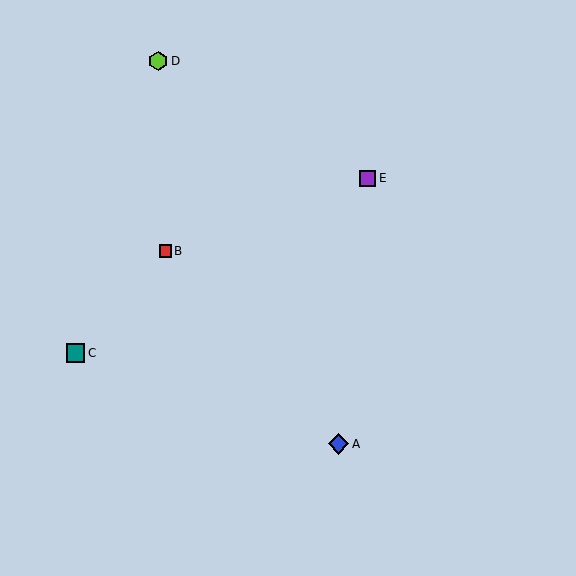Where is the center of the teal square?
The center of the teal square is at (75, 353).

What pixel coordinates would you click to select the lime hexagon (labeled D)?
Click at (158, 61) to select the lime hexagon D.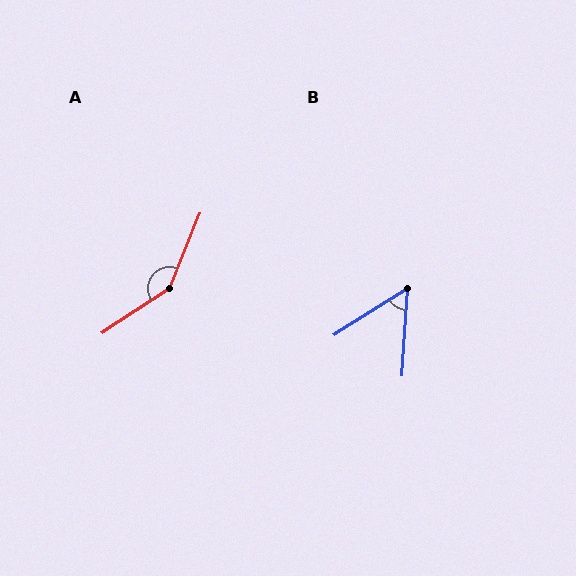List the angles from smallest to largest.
B (54°), A (145°).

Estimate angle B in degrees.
Approximately 54 degrees.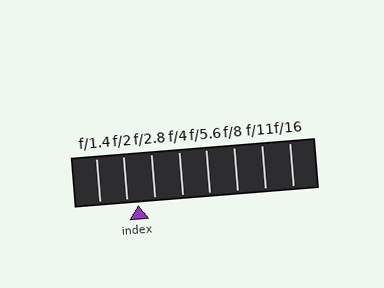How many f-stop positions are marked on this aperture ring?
There are 8 f-stop positions marked.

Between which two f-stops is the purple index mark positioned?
The index mark is between f/2 and f/2.8.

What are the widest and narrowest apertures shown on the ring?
The widest aperture shown is f/1.4 and the narrowest is f/16.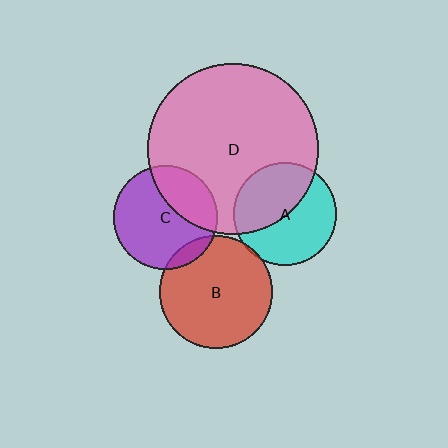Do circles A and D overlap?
Yes.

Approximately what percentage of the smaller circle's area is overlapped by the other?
Approximately 45%.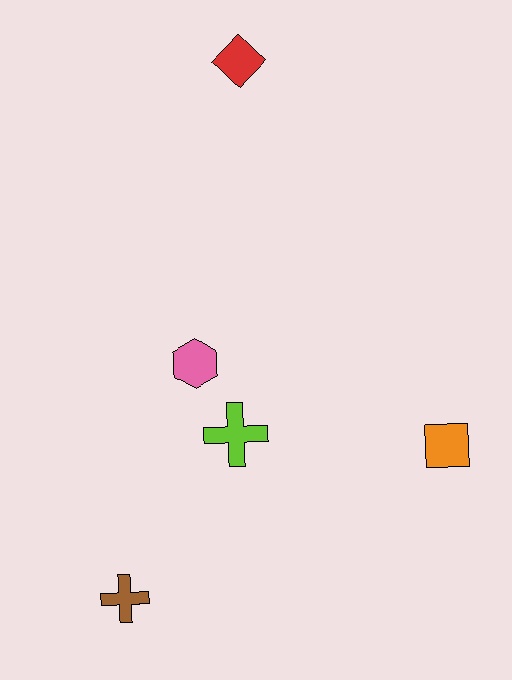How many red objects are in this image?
There is 1 red object.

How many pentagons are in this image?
There are no pentagons.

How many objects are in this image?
There are 5 objects.